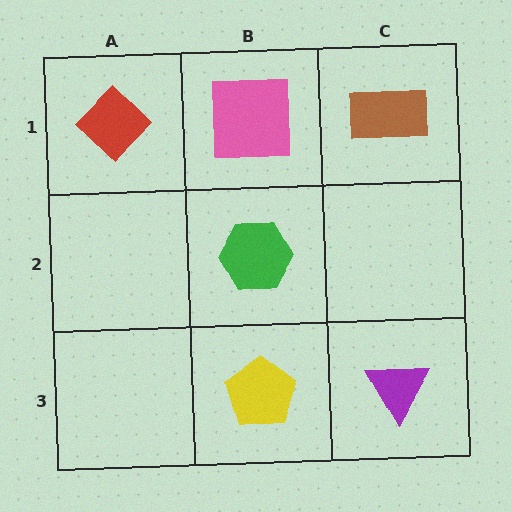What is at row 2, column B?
A green hexagon.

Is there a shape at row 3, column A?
No, that cell is empty.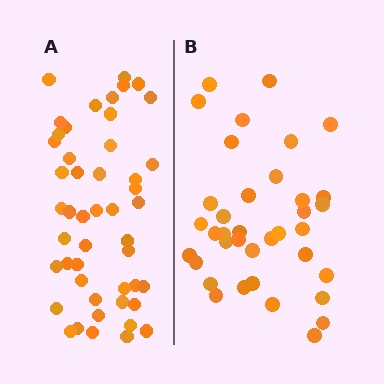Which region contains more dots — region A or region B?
Region A (the left region) has more dots.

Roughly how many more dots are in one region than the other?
Region A has roughly 12 or so more dots than region B.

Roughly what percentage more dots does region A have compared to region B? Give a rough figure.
About 30% more.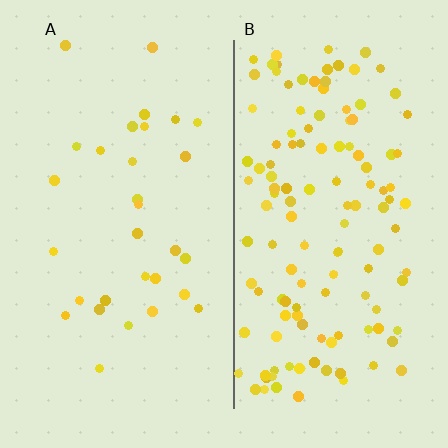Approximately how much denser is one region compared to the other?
Approximately 4.2× — region B over region A.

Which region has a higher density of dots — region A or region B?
B (the right).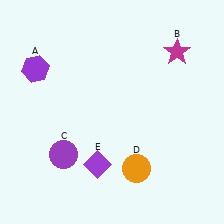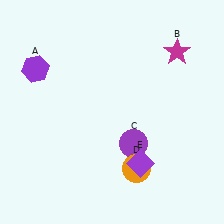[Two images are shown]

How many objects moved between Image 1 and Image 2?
2 objects moved between the two images.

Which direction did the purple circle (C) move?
The purple circle (C) moved right.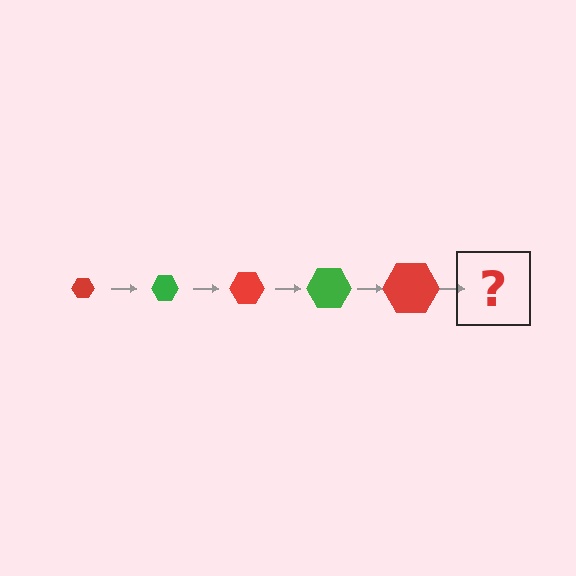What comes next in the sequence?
The next element should be a green hexagon, larger than the previous one.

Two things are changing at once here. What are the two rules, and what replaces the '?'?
The two rules are that the hexagon grows larger each step and the color cycles through red and green. The '?' should be a green hexagon, larger than the previous one.